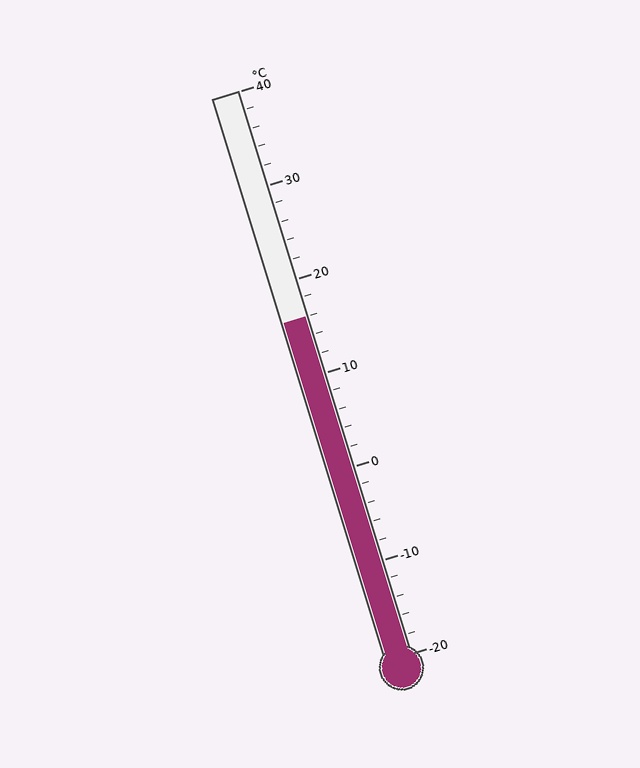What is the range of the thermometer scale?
The thermometer scale ranges from -20°C to 40°C.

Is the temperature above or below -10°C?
The temperature is above -10°C.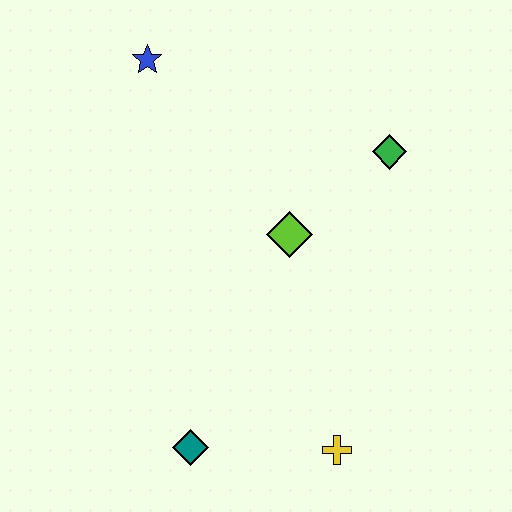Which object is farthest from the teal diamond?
The blue star is farthest from the teal diamond.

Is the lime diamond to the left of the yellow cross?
Yes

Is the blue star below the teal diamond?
No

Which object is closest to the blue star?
The lime diamond is closest to the blue star.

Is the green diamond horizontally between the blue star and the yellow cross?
No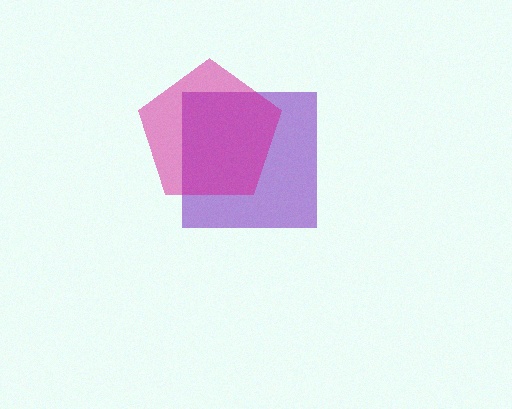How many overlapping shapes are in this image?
There are 2 overlapping shapes in the image.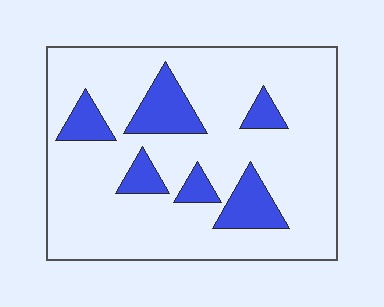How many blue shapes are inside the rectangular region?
6.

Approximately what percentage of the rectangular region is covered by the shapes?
Approximately 20%.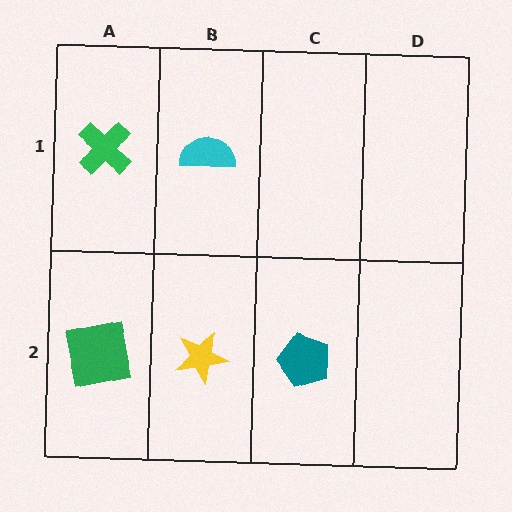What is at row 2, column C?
A teal pentagon.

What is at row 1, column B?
A cyan semicircle.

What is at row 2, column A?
A green square.